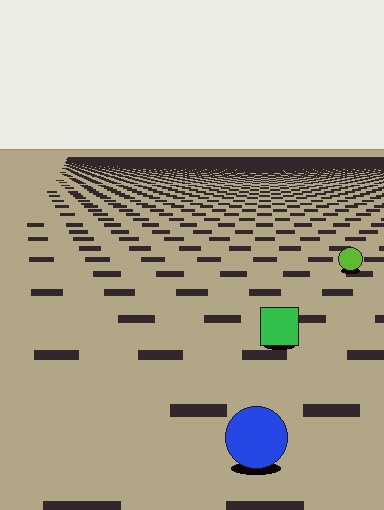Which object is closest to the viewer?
The blue circle is closest. The texture marks near it are larger and more spread out.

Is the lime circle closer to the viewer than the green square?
No. The green square is closer — you can tell from the texture gradient: the ground texture is coarser near it.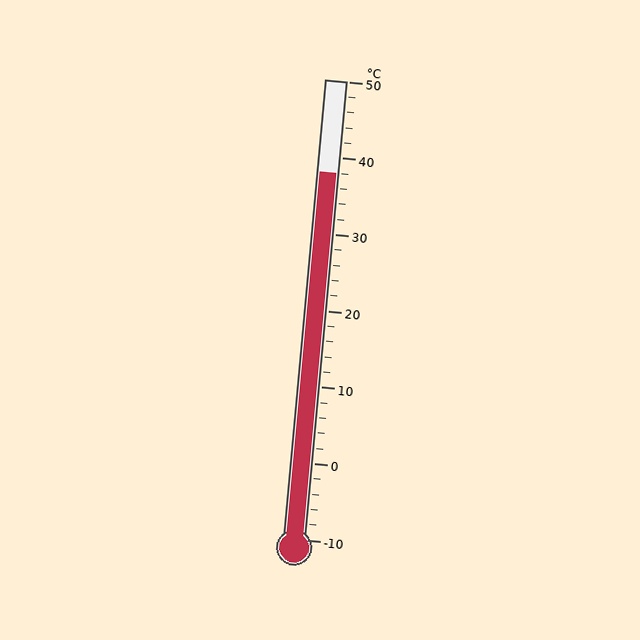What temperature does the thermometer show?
The thermometer shows approximately 38°C.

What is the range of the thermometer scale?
The thermometer scale ranges from -10°C to 50°C.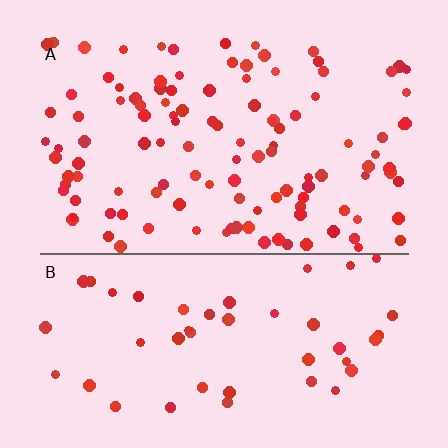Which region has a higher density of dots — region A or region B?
A (the top).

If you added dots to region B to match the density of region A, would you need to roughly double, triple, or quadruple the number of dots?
Approximately double.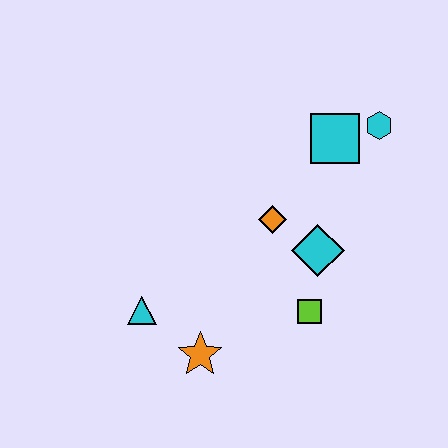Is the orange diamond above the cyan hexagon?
No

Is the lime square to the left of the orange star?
No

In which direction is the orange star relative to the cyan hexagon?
The orange star is below the cyan hexagon.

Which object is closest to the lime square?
The cyan diamond is closest to the lime square.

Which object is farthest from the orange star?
The cyan hexagon is farthest from the orange star.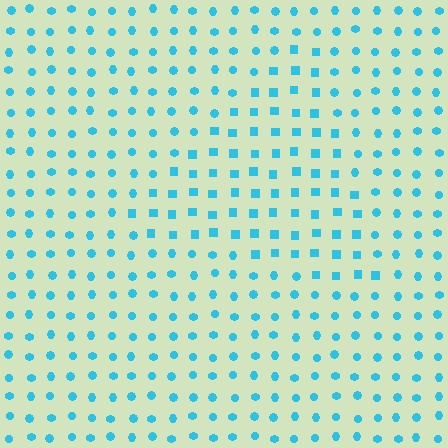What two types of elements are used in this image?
The image uses squares inside the triangle region and circles outside it.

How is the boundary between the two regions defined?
The boundary is defined by a change in element shape: squares inside vs. circles outside. All elements share the same color and spacing.